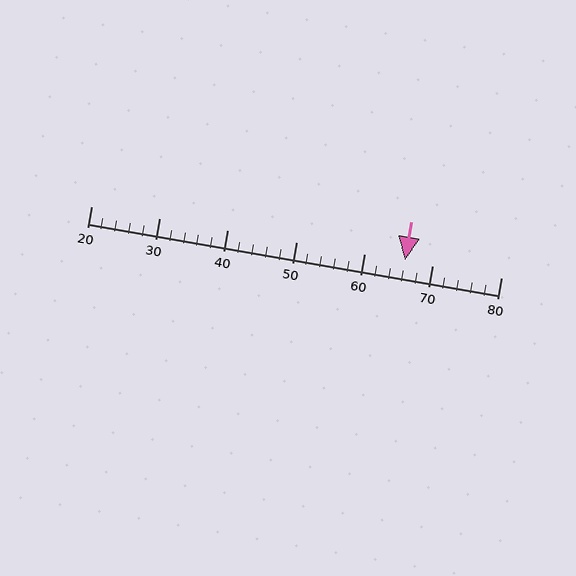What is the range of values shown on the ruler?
The ruler shows values from 20 to 80.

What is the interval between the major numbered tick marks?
The major tick marks are spaced 10 units apart.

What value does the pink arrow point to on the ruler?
The pink arrow points to approximately 66.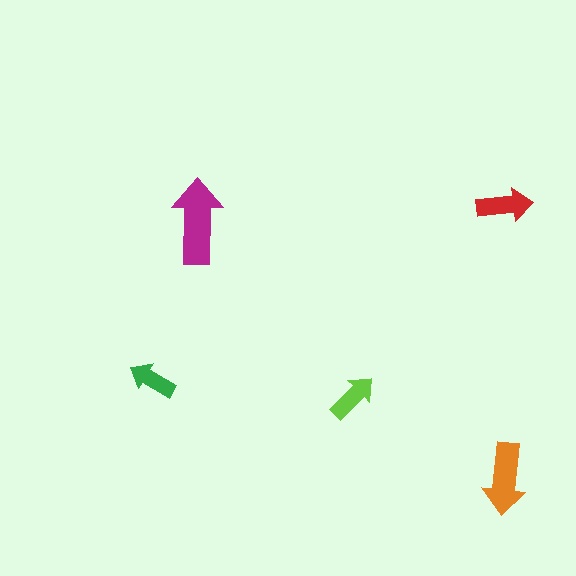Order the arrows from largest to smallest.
the magenta one, the orange one, the red one, the lime one, the green one.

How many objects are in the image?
There are 5 objects in the image.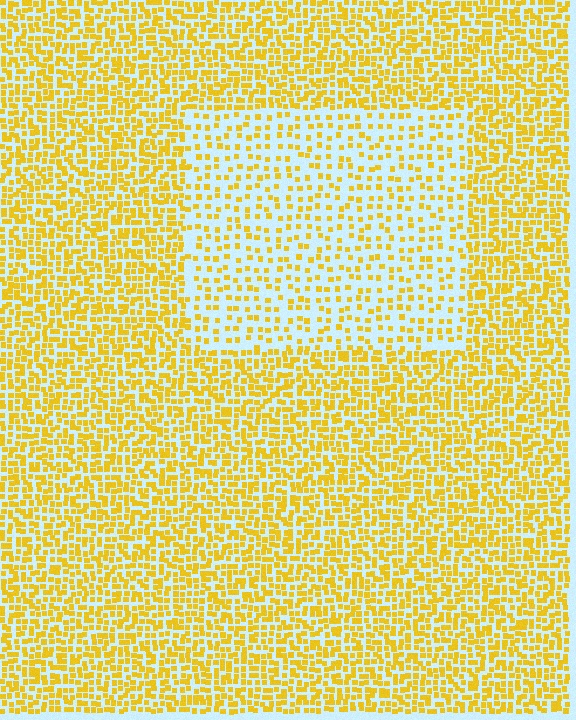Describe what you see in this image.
The image contains small yellow elements arranged at two different densities. A rectangle-shaped region is visible where the elements are less densely packed than the surrounding area.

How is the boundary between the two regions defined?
The boundary is defined by a change in element density (approximately 2.2x ratio). All elements are the same color, size, and shape.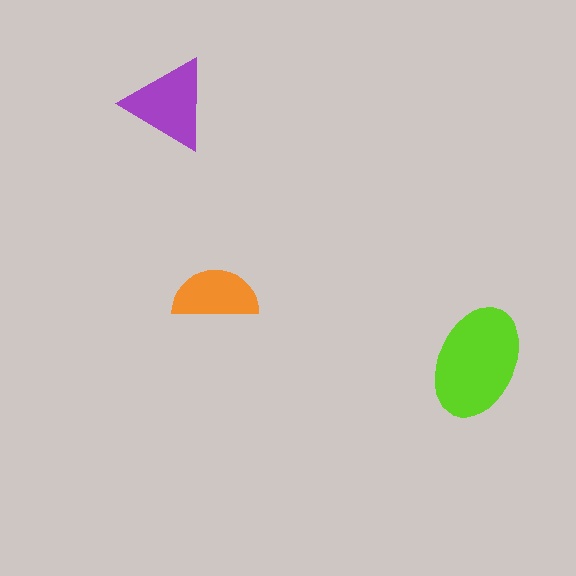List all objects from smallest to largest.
The orange semicircle, the purple triangle, the lime ellipse.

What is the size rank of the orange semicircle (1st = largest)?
3rd.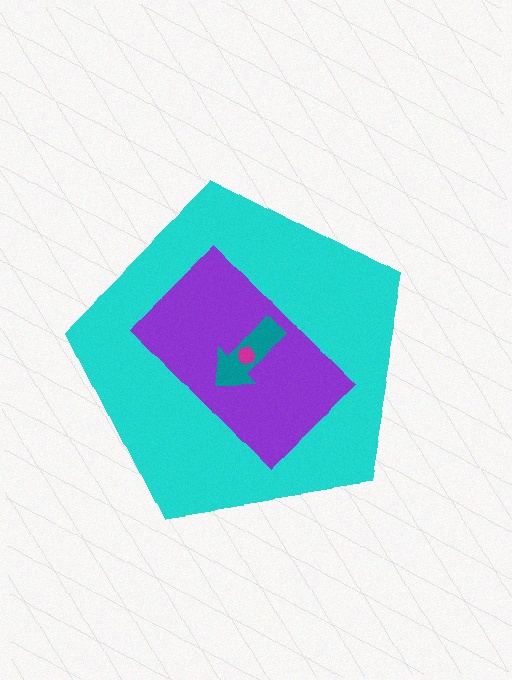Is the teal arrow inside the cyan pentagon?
Yes.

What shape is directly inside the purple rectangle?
The teal arrow.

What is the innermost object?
The magenta hexagon.